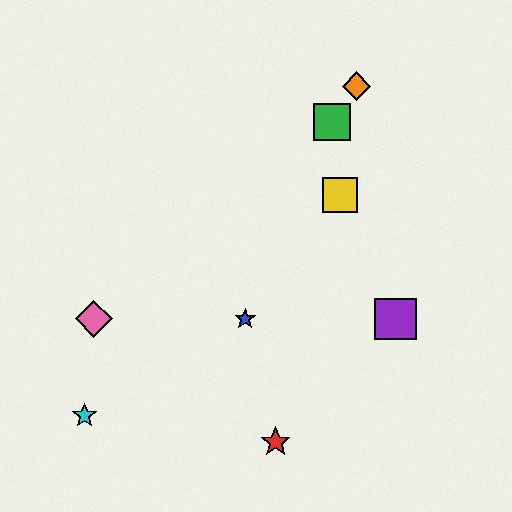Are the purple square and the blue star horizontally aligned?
Yes, both are at y≈319.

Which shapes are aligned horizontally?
The blue star, the purple square, the pink diamond are aligned horizontally.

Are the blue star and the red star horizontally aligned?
No, the blue star is at y≈319 and the red star is at y≈442.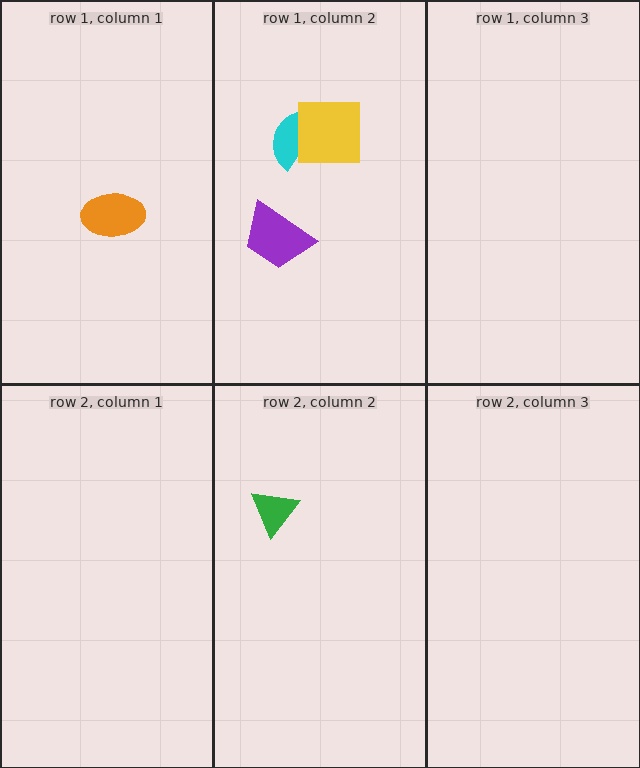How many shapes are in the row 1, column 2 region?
3.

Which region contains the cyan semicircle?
The row 1, column 2 region.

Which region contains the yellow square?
The row 1, column 2 region.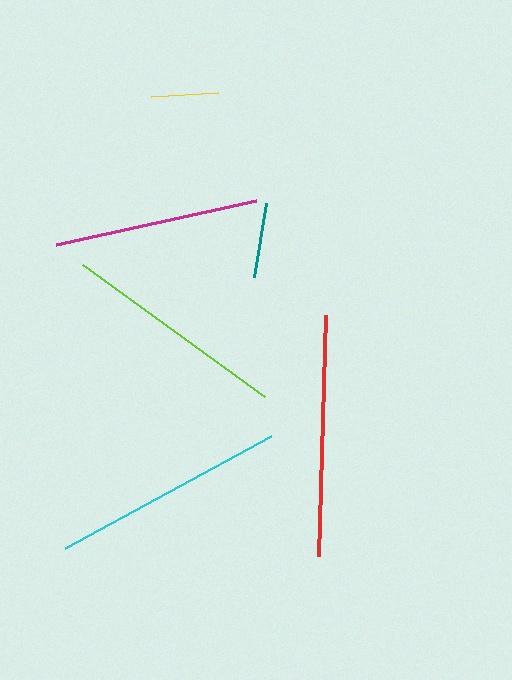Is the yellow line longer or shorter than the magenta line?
The magenta line is longer than the yellow line.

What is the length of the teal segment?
The teal segment is approximately 75 pixels long.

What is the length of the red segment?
The red segment is approximately 241 pixels long.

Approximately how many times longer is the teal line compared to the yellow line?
The teal line is approximately 1.1 times the length of the yellow line.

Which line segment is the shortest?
The yellow line is the shortest at approximately 67 pixels.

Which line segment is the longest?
The red line is the longest at approximately 241 pixels.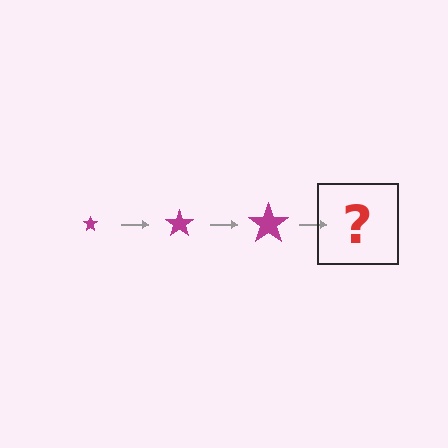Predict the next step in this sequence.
The next step is a magenta star, larger than the previous one.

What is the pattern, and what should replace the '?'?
The pattern is that the star gets progressively larger each step. The '?' should be a magenta star, larger than the previous one.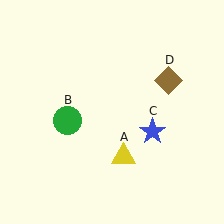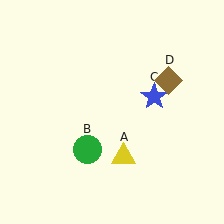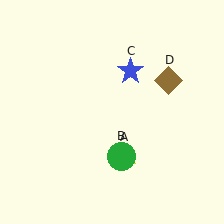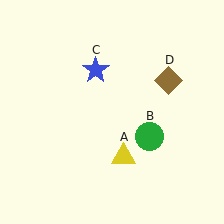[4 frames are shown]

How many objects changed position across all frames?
2 objects changed position: green circle (object B), blue star (object C).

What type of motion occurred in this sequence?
The green circle (object B), blue star (object C) rotated counterclockwise around the center of the scene.